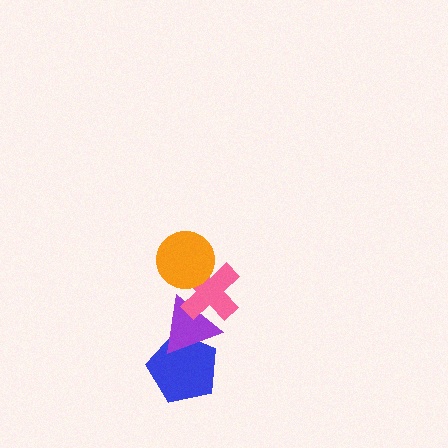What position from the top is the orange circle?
The orange circle is 1st from the top.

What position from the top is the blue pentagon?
The blue pentagon is 4th from the top.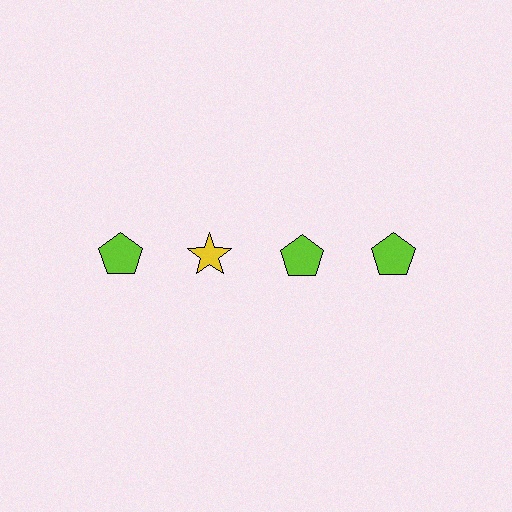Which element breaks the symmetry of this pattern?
The yellow star in the top row, second from left column breaks the symmetry. All other shapes are lime pentagons.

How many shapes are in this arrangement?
There are 4 shapes arranged in a grid pattern.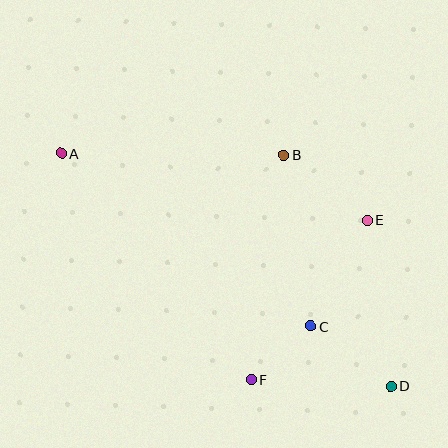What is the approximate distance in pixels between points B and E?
The distance between B and E is approximately 106 pixels.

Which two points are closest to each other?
Points C and F are closest to each other.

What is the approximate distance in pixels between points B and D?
The distance between B and D is approximately 254 pixels.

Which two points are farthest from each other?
Points A and D are farthest from each other.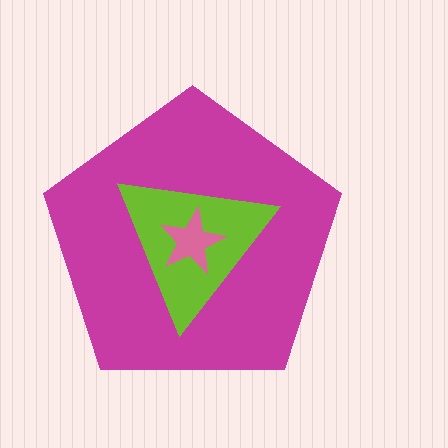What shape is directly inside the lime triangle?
The pink star.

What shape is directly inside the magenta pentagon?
The lime triangle.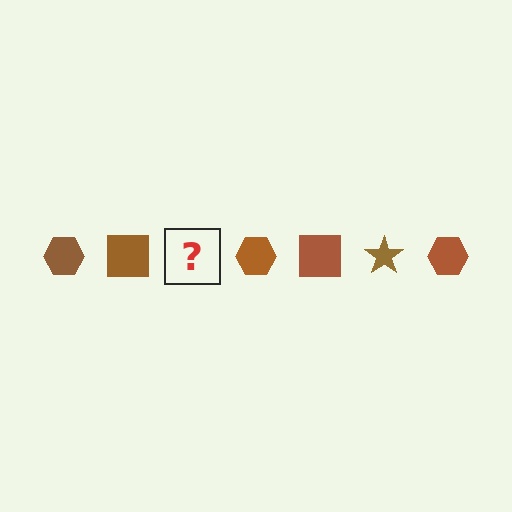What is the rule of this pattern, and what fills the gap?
The rule is that the pattern cycles through hexagon, square, star shapes in brown. The gap should be filled with a brown star.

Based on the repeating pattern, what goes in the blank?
The blank should be a brown star.